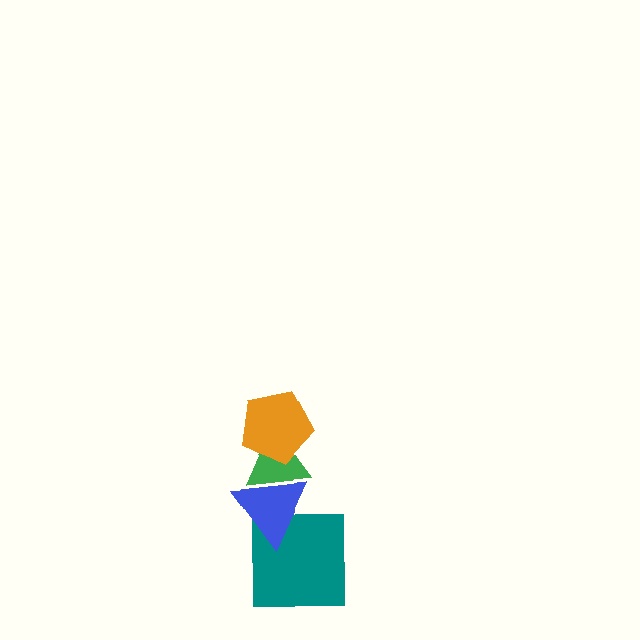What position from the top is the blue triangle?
The blue triangle is 3rd from the top.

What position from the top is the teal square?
The teal square is 4th from the top.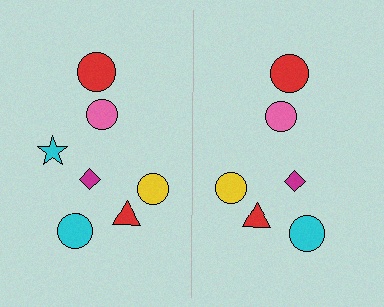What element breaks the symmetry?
A cyan star is missing from the right side.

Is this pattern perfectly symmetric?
No, the pattern is not perfectly symmetric. A cyan star is missing from the right side.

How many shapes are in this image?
There are 13 shapes in this image.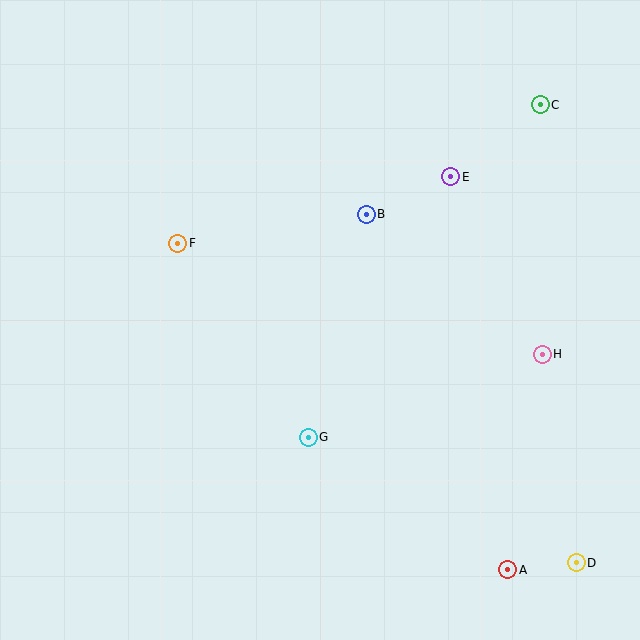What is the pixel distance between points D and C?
The distance between D and C is 459 pixels.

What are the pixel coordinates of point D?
Point D is at (576, 563).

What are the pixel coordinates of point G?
Point G is at (308, 437).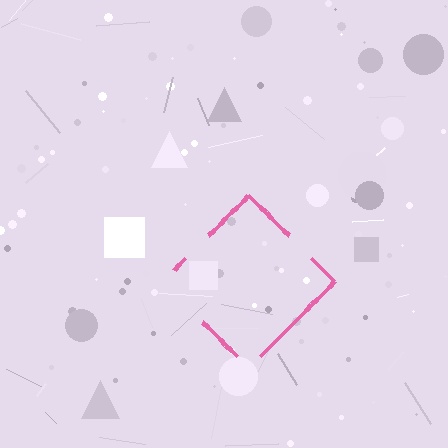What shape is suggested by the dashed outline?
The dashed outline suggests a diamond.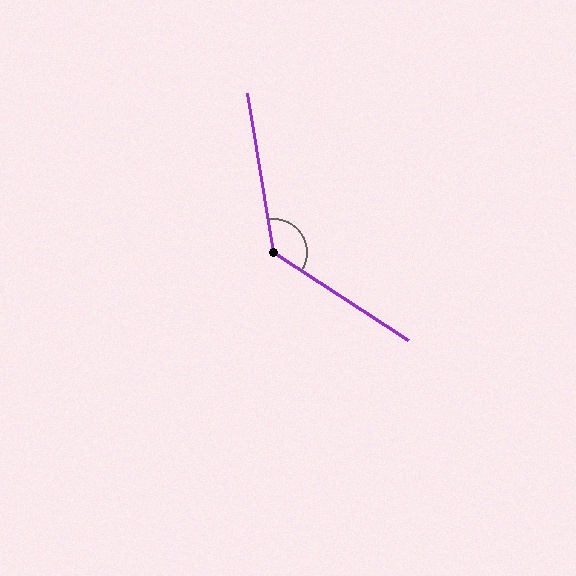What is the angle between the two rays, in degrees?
Approximately 132 degrees.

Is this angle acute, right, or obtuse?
It is obtuse.